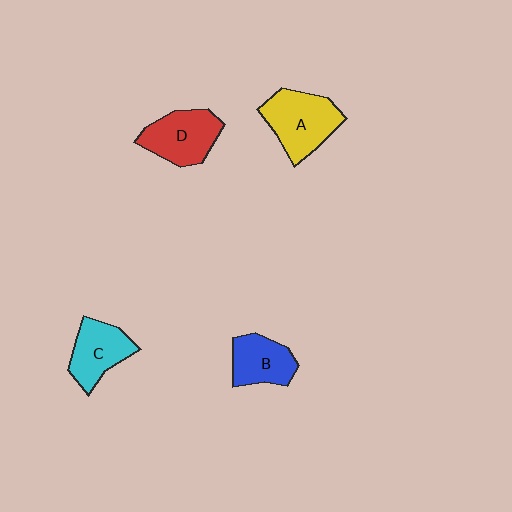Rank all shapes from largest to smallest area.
From largest to smallest: A (yellow), D (red), C (cyan), B (blue).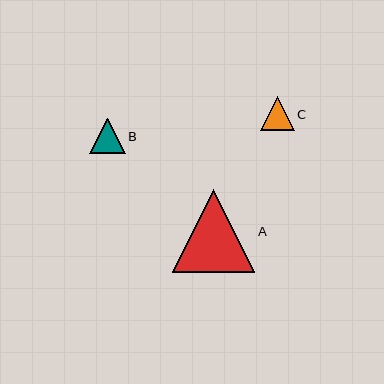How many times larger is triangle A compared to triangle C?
Triangle A is approximately 2.4 times the size of triangle C.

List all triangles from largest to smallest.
From largest to smallest: A, B, C.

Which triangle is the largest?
Triangle A is the largest with a size of approximately 83 pixels.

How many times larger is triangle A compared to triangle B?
Triangle A is approximately 2.3 times the size of triangle B.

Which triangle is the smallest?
Triangle C is the smallest with a size of approximately 34 pixels.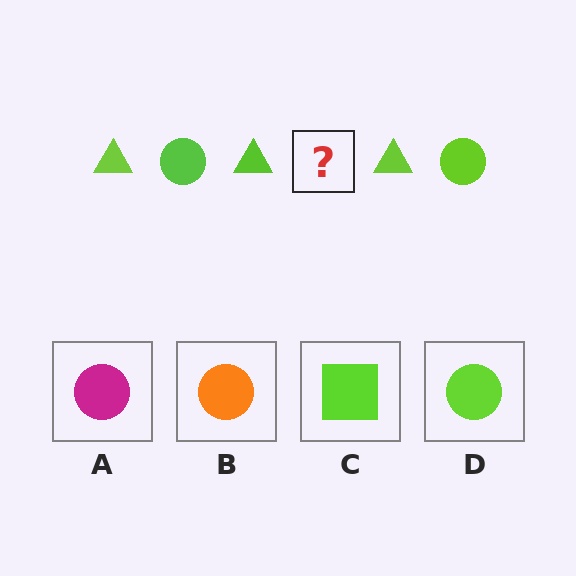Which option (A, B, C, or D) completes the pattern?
D.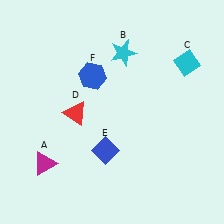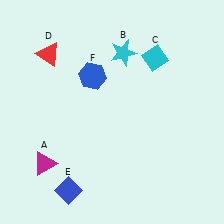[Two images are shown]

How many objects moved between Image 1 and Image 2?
3 objects moved between the two images.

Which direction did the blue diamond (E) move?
The blue diamond (E) moved down.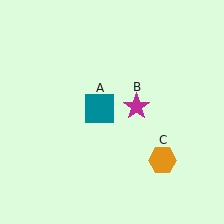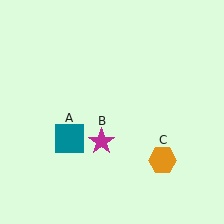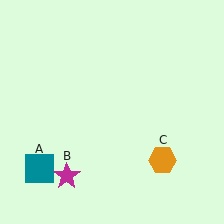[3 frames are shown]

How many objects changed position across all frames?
2 objects changed position: teal square (object A), magenta star (object B).